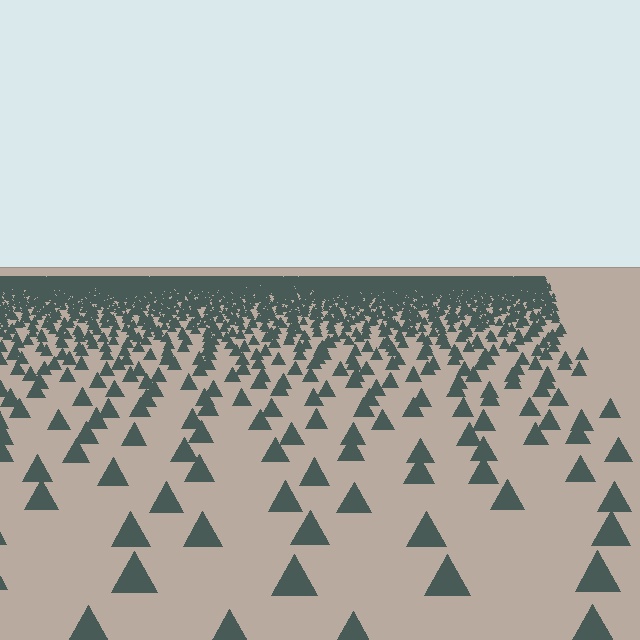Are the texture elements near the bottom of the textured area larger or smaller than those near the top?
Larger. Near the bottom, elements are closer to the viewer and appear at a bigger on-screen size.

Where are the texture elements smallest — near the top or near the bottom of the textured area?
Near the top.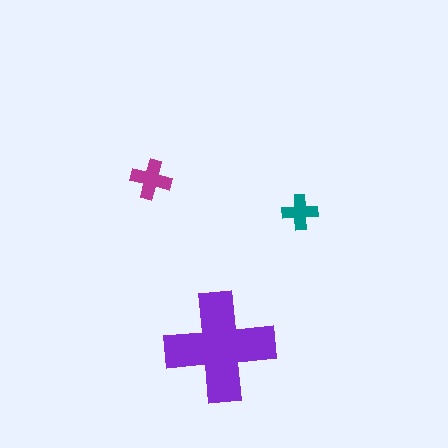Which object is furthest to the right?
The teal cross is rightmost.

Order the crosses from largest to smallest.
the purple one, the magenta one, the teal one.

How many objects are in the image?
There are 3 objects in the image.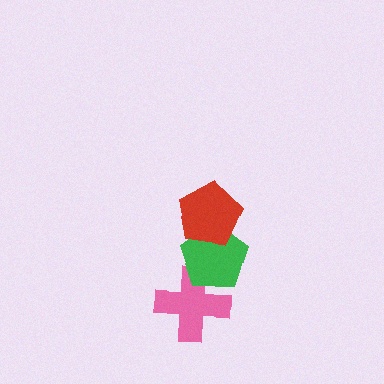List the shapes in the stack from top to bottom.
From top to bottom: the red pentagon, the green pentagon, the pink cross.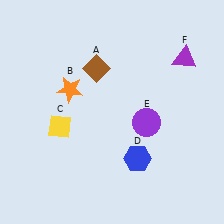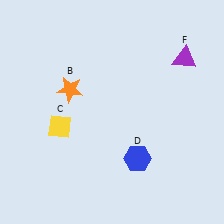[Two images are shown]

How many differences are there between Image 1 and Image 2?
There are 2 differences between the two images.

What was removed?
The brown diamond (A), the purple circle (E) were removed in Image 2.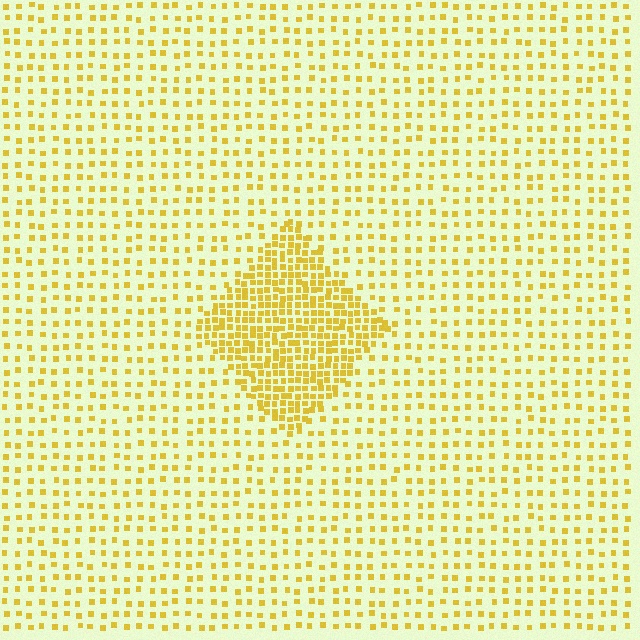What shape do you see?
I see a diamond.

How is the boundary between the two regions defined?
The boundary is defined by a change in element density (approximately 2.6x ratio). All elements are the same color, size, and shape.